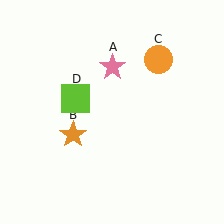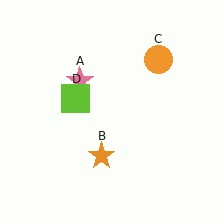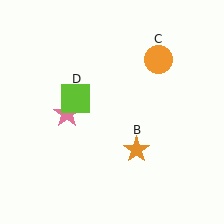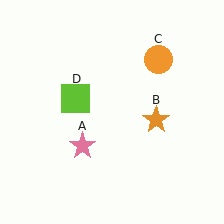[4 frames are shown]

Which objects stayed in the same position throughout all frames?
Orange circle (object C) and lime square (object D) remained stationary.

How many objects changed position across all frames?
2 objects changed position: pink star (object A), orange star (object B).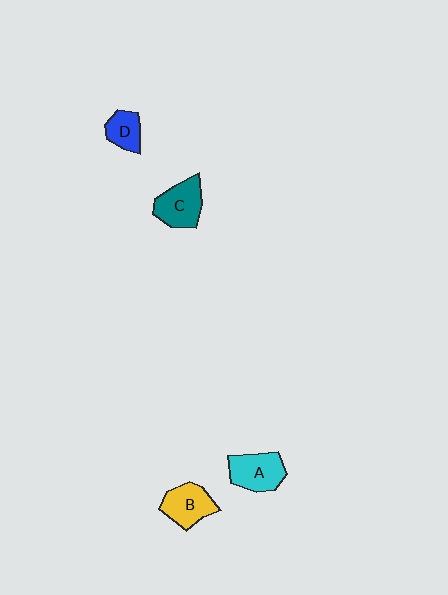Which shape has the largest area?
Shape C (teal).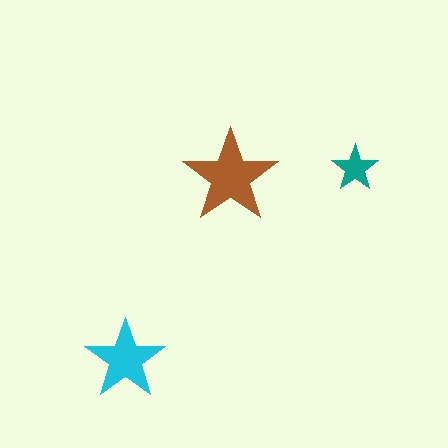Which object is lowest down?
The cyan star is bottommost.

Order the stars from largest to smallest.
the brown one, the cyan one, the teal one.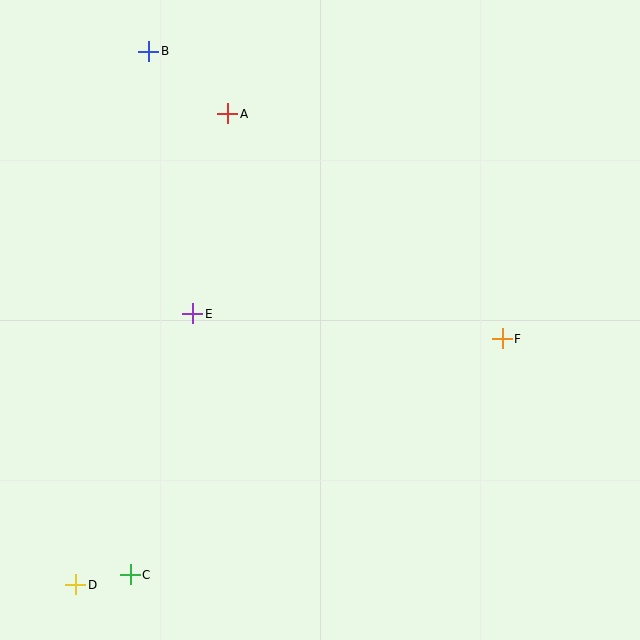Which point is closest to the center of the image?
Point E at (193, 314) is closest to the center.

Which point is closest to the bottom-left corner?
Point D is closest to the bottom-left corner.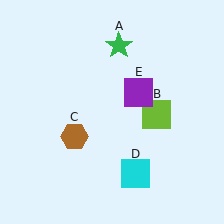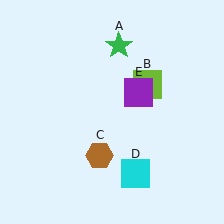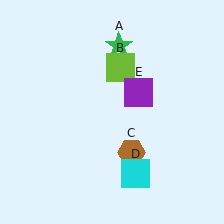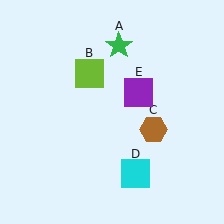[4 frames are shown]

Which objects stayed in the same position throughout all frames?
Green star (object A) and cyan square (object D) and purple square (object E) remained stationary.